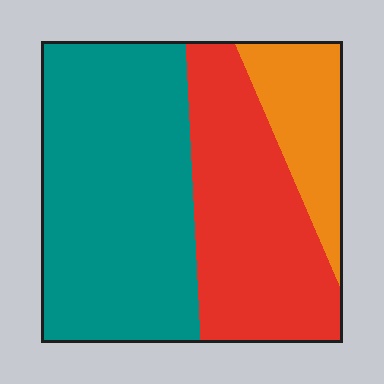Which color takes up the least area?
Orange, at roughly 15%.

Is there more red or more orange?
Red.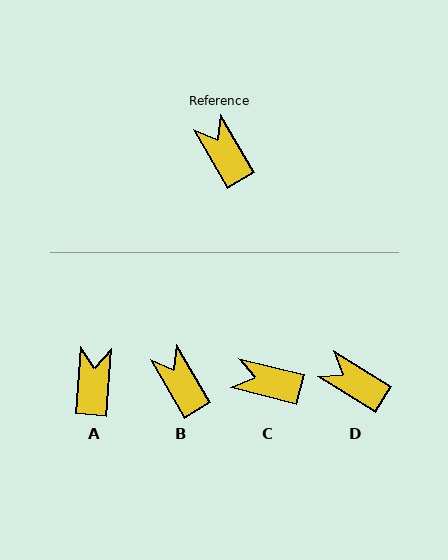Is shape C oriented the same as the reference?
No, it is off by about 46 degrees.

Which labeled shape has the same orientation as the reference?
B.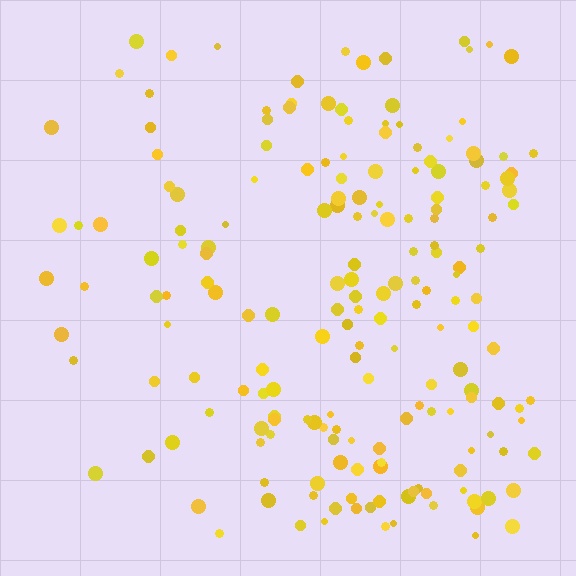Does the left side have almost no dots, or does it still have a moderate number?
Still a moderate number, just noticeably fewer than the right.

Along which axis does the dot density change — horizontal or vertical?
Horizontal.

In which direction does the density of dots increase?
From left to right, with the right side densest.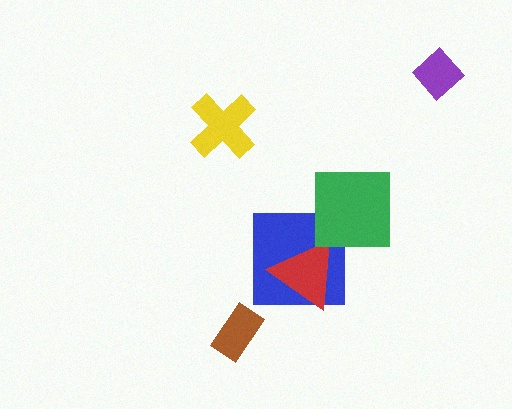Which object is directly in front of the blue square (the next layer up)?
The red triangle is directly in front of the blue square.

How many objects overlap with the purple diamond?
0 objects overlap with the purple diamond.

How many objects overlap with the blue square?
2 objects overlap with the blue square.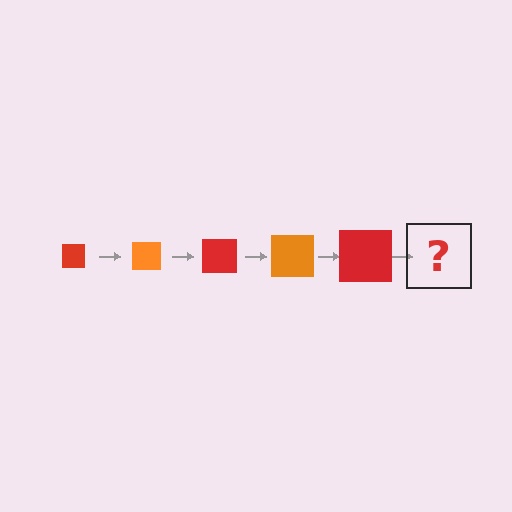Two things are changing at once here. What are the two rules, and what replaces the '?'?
The two rules are that the square grows larger each step and the color cycles through red and orange. The '?' should be an orange square, larger than the previous one.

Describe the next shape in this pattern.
It should be an orange square, larger than the previous one.